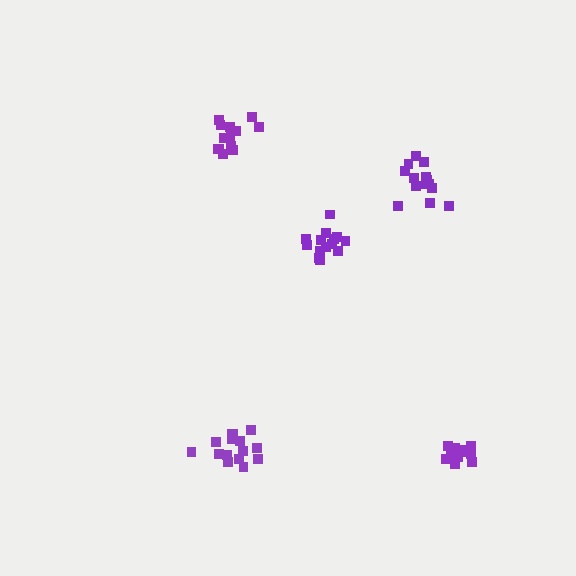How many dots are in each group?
Group 1: 15 dots, Group 2: 14 dots, Group 3: 13 dots, Group 4: 14 dots, Group 5: 15 dots (71 total).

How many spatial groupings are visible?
There are 5 spatial groupings.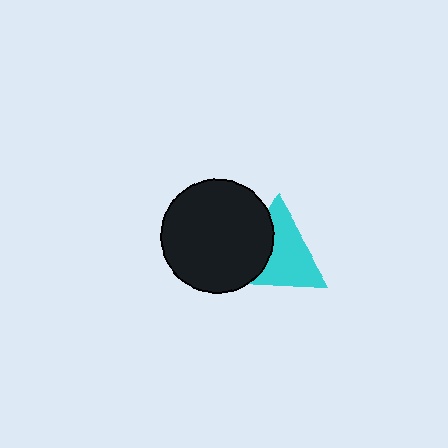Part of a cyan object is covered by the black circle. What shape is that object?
It is a triangle.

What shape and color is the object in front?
The object in front is a black circle.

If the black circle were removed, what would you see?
You would see the complete cyan triangle.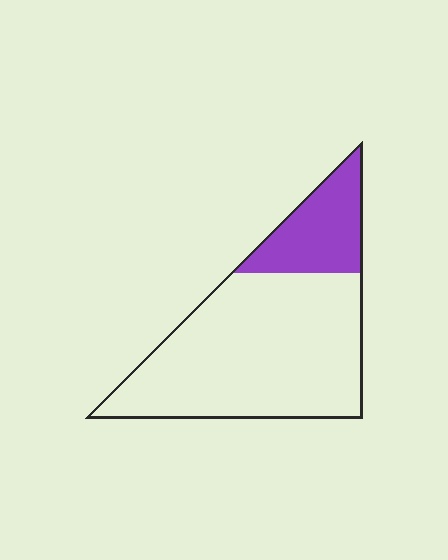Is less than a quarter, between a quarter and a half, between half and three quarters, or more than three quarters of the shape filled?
Less than a quarter.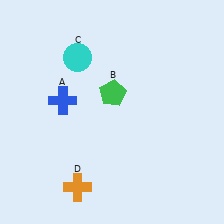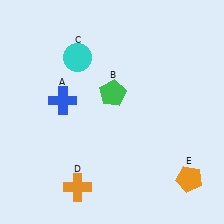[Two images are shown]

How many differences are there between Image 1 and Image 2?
There is 1 difference between the two images.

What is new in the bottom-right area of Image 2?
An orange pentagon (E) was added in the bottom-right area of Image 2.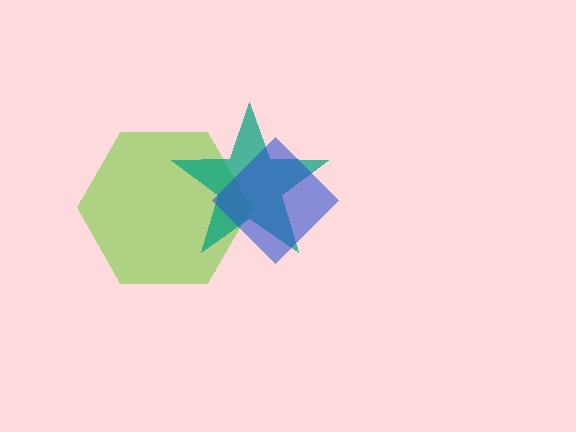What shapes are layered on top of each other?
The layered shapes are: a lime hexagon, a teal star, a blue diamond.